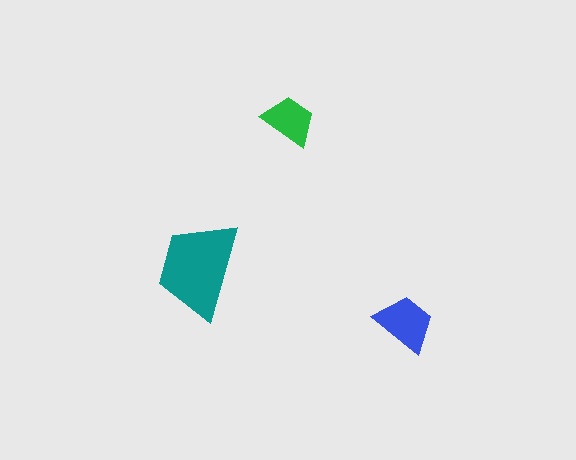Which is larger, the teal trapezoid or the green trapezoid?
The teal one.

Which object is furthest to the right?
The blue trapezoid is rightmost.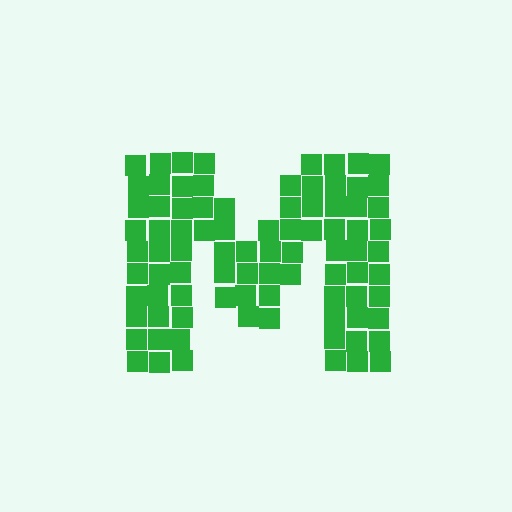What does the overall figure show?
The overall figure shows the letter M.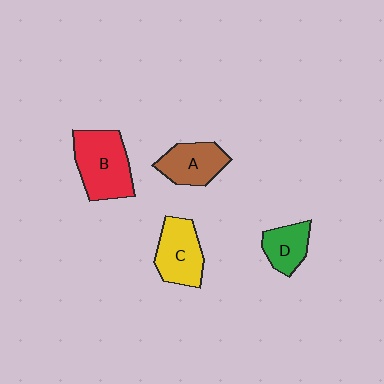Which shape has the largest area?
Shape B (red).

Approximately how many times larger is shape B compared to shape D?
Approximately 1.9 times.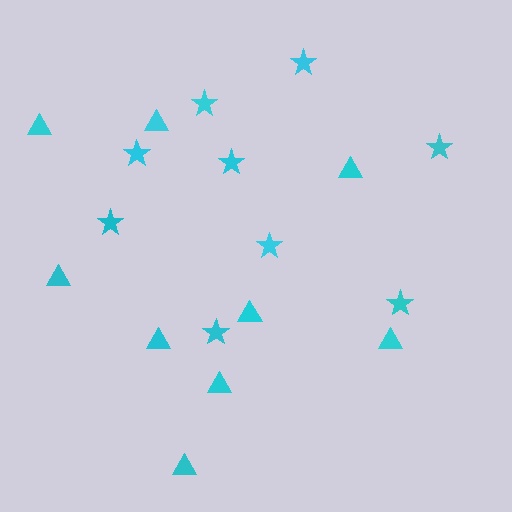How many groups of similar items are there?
There are 2 groups: one group of triangles (9) and one group of stars (9).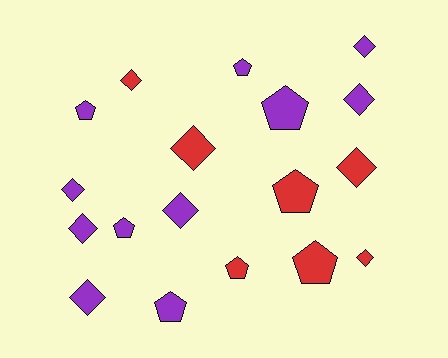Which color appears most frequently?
Purple, with 11 objects.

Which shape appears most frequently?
Diamond, with 10 objects.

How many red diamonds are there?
There are 4 red diamonds.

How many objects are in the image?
There are 18 objects.